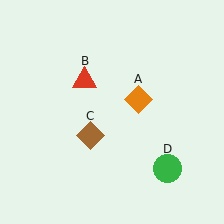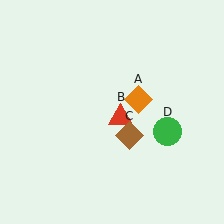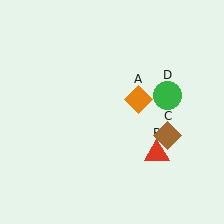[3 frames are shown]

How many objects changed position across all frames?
3 objects changed position: red triangle (object B), brown diamond (object C), green circle (object D).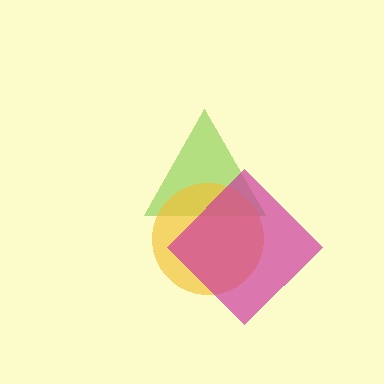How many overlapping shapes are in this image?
There are 3 overlapping shapes in the image.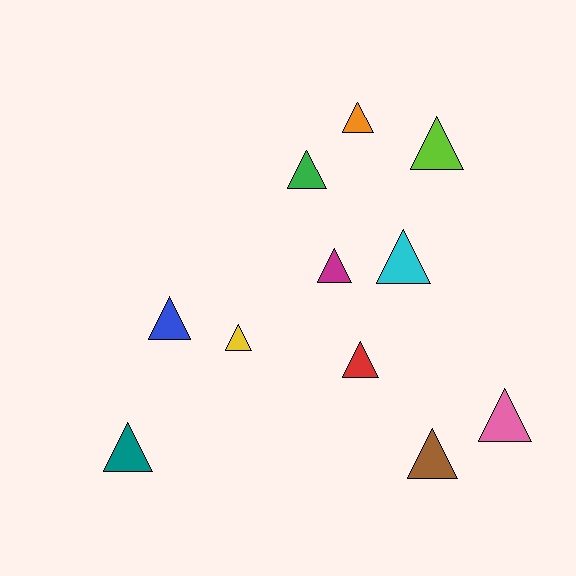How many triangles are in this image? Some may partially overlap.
There are 11 triangles.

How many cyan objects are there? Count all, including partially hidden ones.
There is 1 cyan object.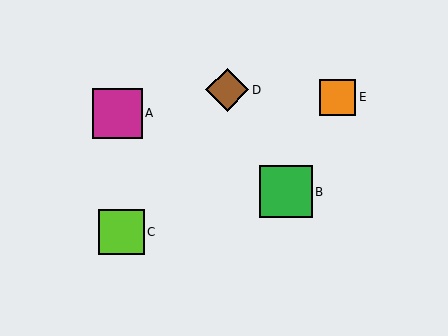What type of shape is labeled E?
Shape E is an orange square.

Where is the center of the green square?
The center of the green square is at (286, 192).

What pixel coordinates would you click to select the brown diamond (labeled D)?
Click at (227, 90) to select the brown diamond D.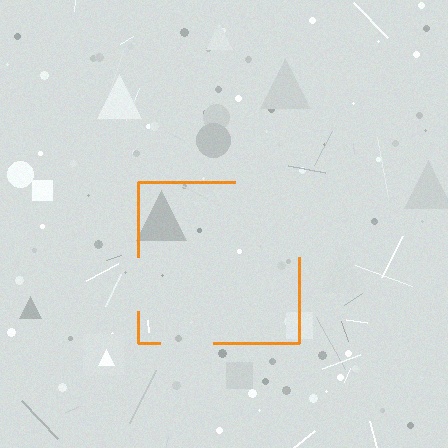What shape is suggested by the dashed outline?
The dashed outline suggests a square.